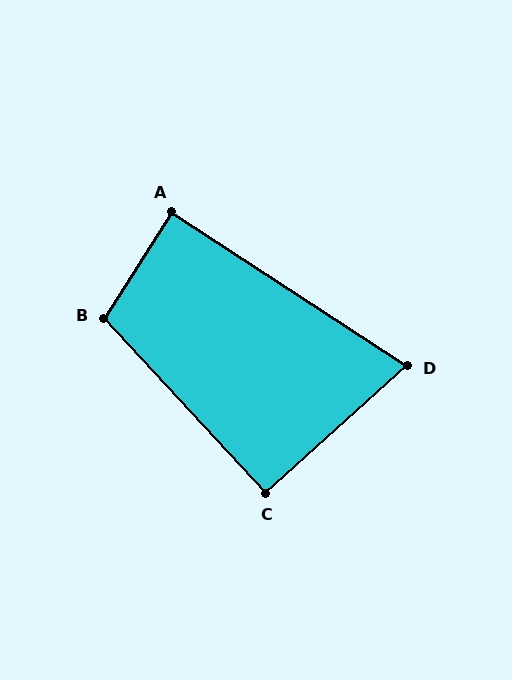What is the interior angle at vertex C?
Approximately 91 degrees (approximately right).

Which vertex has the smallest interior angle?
D, at approximately 75 degrees.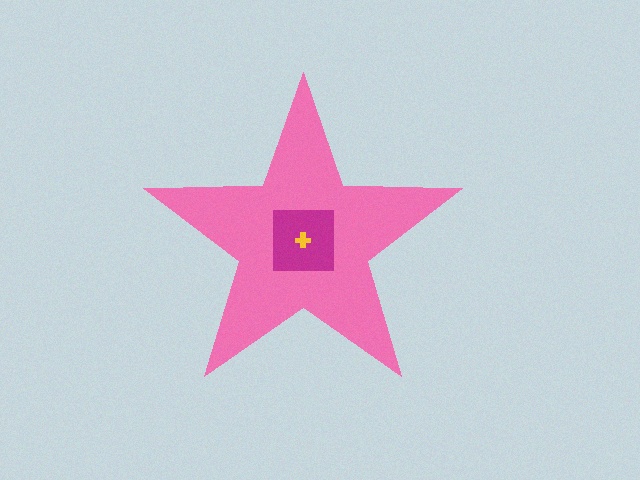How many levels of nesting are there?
3.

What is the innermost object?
The yellow cross.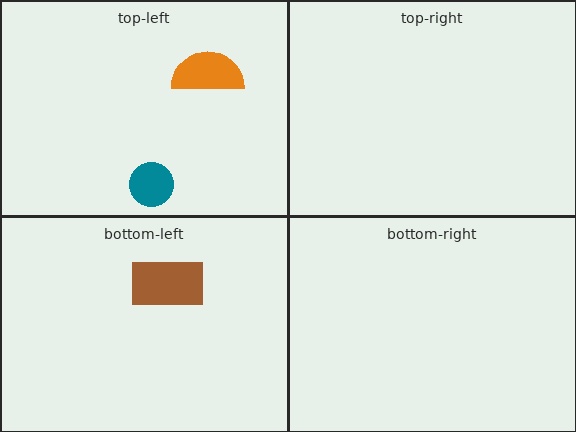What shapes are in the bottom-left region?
The brown rectangle.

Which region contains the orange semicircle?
The top-left region.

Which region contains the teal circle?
The top-left region.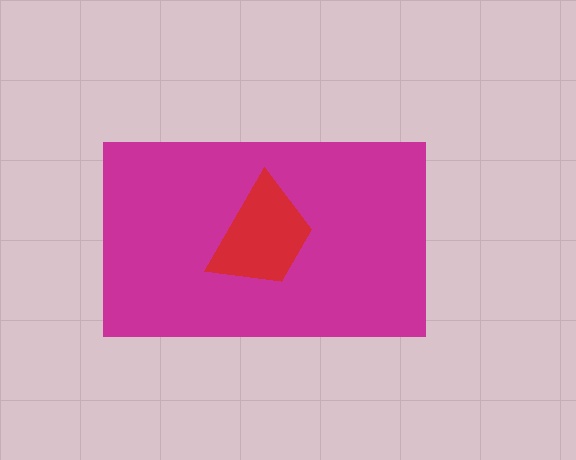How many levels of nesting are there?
2.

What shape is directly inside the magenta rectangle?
The red trapezoid.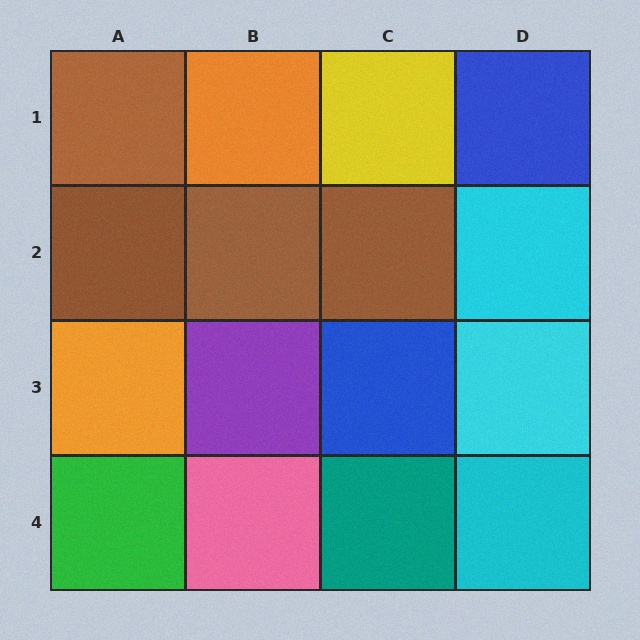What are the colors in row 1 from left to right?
Brown, orange, yellow, blue.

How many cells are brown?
4 cells are brown.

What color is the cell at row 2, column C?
Brown.